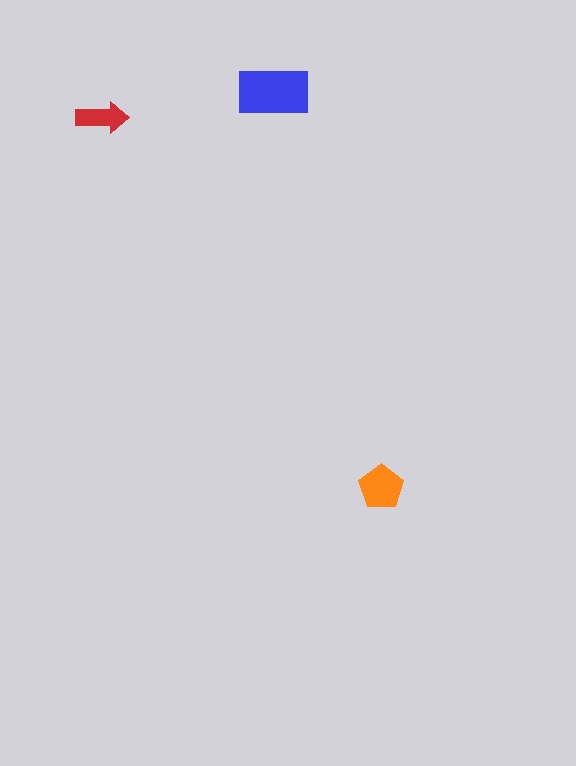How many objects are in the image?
There are 3 objects in the image.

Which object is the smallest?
The red arrow.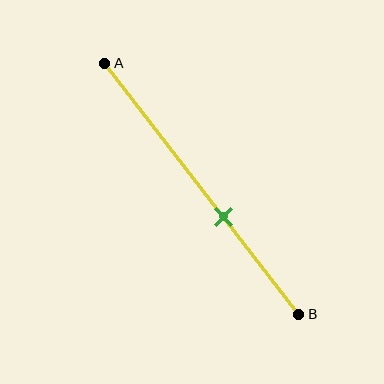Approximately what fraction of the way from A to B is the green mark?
The green mark is approximately 60% of the way from A to B.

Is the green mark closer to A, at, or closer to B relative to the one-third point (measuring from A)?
The green mark is closer to point B than the one-third point of segment AB.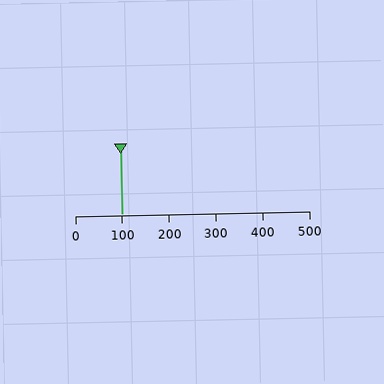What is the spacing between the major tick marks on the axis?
The major ticks are spaced 100 apart.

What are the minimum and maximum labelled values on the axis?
The axis runs from 0 to 500.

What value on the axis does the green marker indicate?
The marker indicates approximately 100.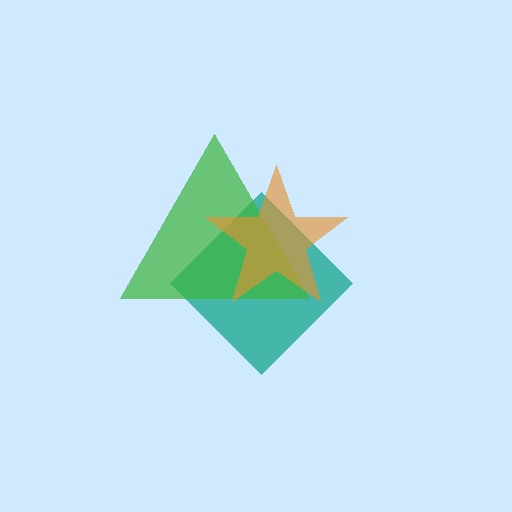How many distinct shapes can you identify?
There are 3 distinct shapes: a teal diamond, a green triangle, an orange star.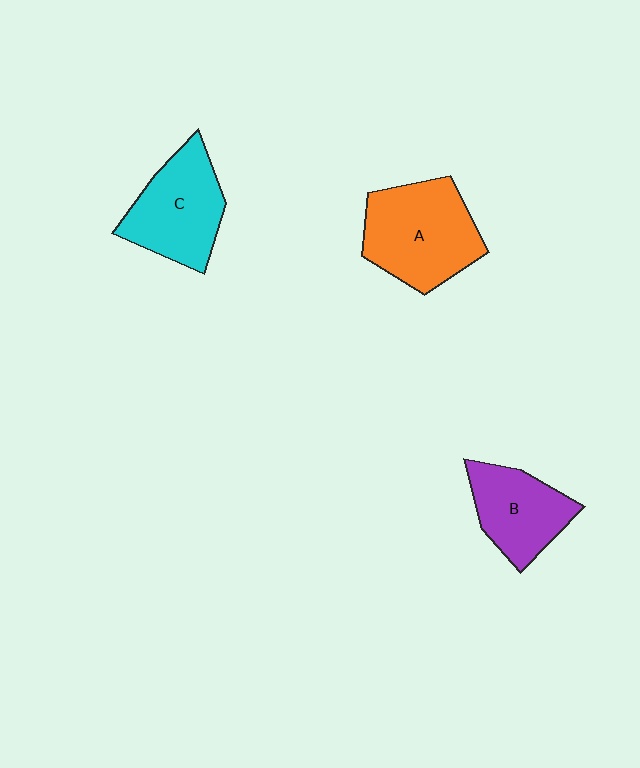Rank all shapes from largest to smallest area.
From largest to smallest: A (orange), C (cyan), B (purple).